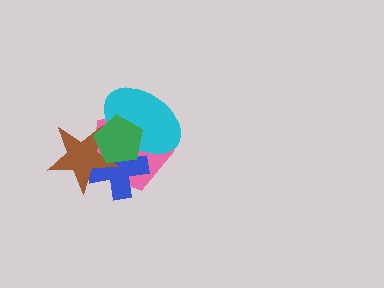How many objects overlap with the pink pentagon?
4 objects overlap with the pink pentagon.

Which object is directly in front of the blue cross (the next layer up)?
The brown star is directly in front of the blue cross.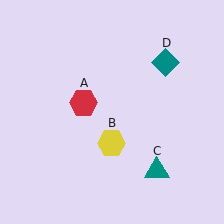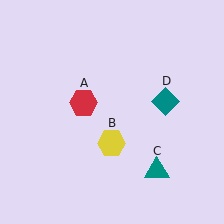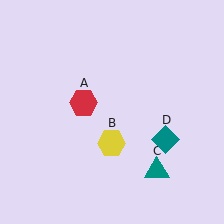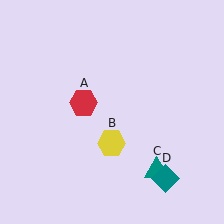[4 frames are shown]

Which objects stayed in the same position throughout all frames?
Red hexagon (object A) and yellow hexagon (object B) and teal triangle (object C) remained stationary.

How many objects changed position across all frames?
1 object changed position: teal diamond (object D).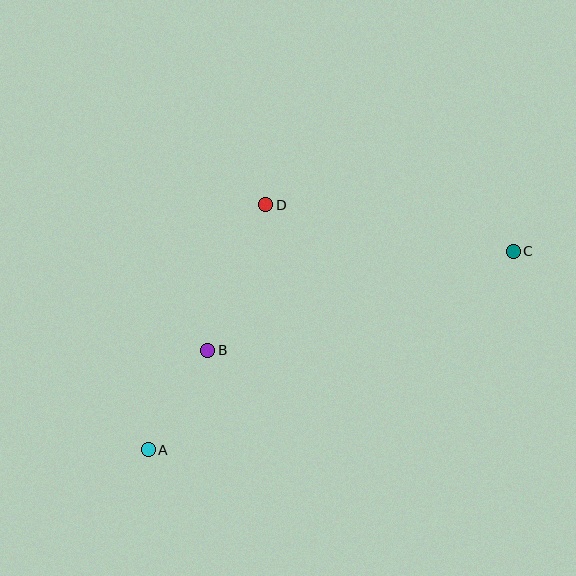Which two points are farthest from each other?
Points A and C are farthest from each other.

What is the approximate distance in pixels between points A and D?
The distance between A and D is approximately 272 pixels.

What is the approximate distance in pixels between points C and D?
The distance between C and D is approximately 252 pixels.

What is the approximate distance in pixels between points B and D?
The distance between B and D is approximately 156 pixels.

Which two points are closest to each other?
Points A and B are closest to each other.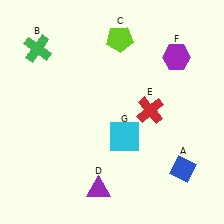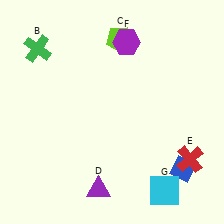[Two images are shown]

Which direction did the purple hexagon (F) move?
The purple hexagon (F) moved left.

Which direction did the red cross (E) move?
The red cross (E) moved down.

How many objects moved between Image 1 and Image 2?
3 objects moved between the two images.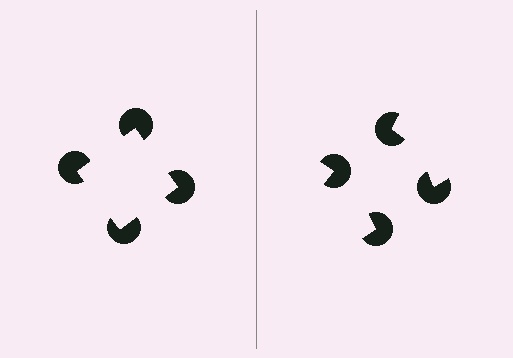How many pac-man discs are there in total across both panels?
8 — 4 on each side.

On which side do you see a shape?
An illusory square appears on the left side. On the right side the wedge cuts are rotated, so no coherent shape forms.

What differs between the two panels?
The pac-man discs are positioned identically on both sides; only the wedge orientations differ. On the left they align to a square; on the right they are misaligned.